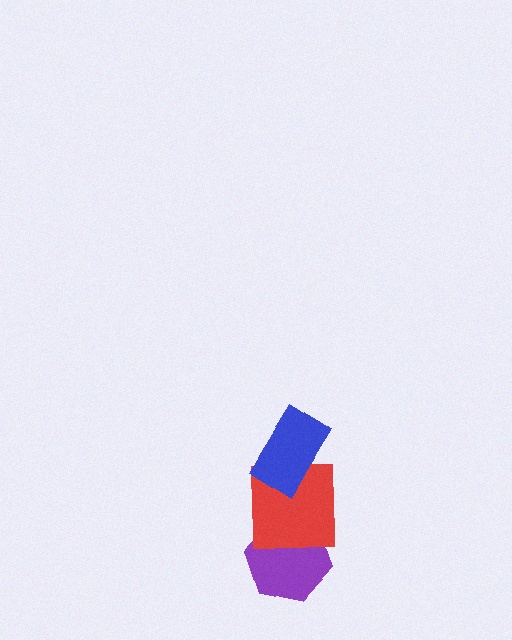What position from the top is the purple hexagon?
The purple hexagon is 3rd from the top.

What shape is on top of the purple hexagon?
The red square is on top of the purple hexagon.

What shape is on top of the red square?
The blue rectangle is on top of the red square.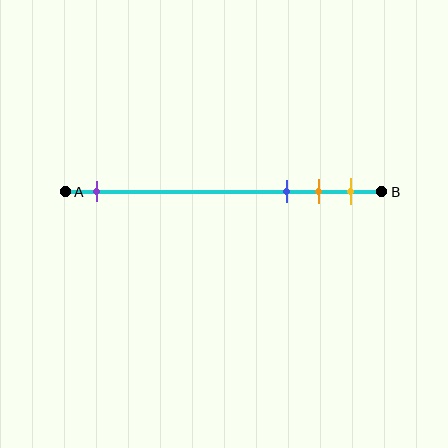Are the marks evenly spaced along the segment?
No, the marks are not evenly spaced.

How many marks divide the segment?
There are 4 marks dividing the segment.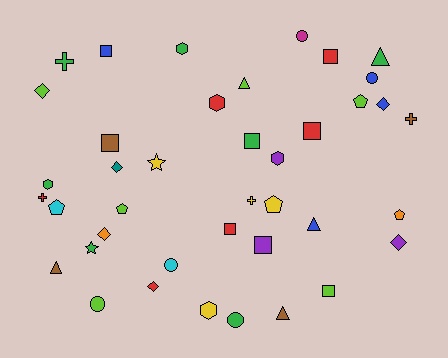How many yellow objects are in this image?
There are 4 yellow objects.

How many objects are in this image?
There are 40 objects.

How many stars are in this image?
There are 2 stars.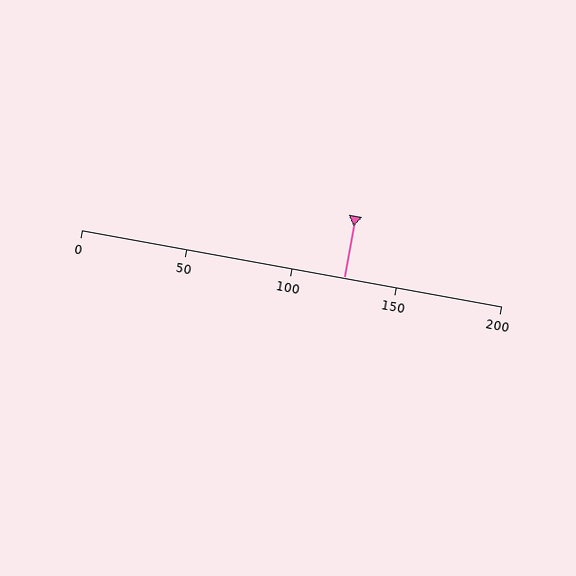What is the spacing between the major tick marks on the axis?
The major ticks are spaced 50 apart.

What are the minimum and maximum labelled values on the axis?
The axis runs from 0 to 200.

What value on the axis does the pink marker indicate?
The marker indicates approximately 125.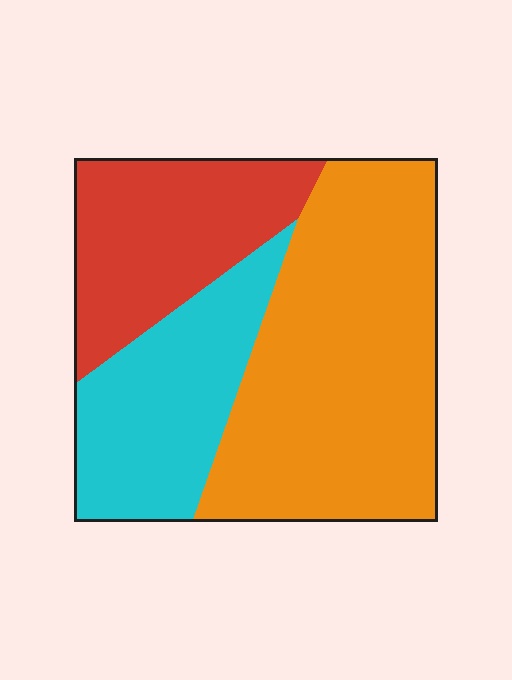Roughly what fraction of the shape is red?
Red covers around 25% of the shape.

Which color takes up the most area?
Orange, at roughly 50%.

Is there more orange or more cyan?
Orange.